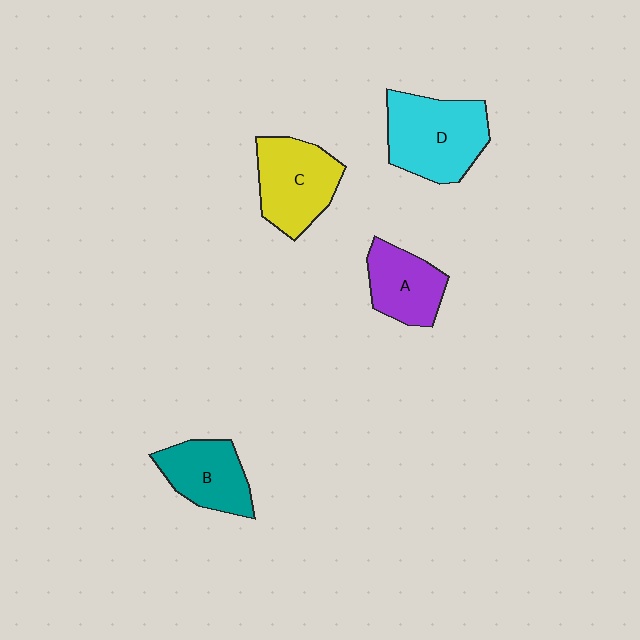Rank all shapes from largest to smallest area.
From largest to smallest: D (cyan), C (yellow), B (teal), A (purple).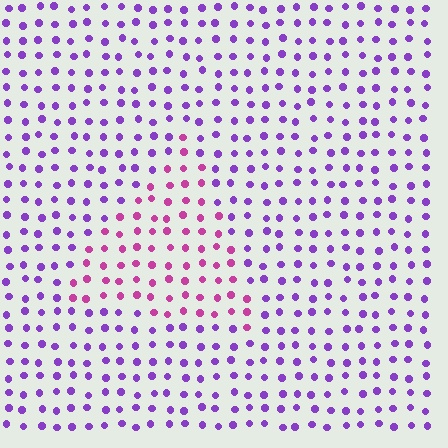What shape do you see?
I see a triangle.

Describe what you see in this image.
The image is filled with small purple elements in a uniform arrangement. A triangle-shaped region is visible where the elements are tinted to a slightly different hue, forming a subtle color boundary.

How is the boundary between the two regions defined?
The boundary is defined purely by a slight shift in hue (about 44 degrees). Spacing, size, and orientation are identical on both sides.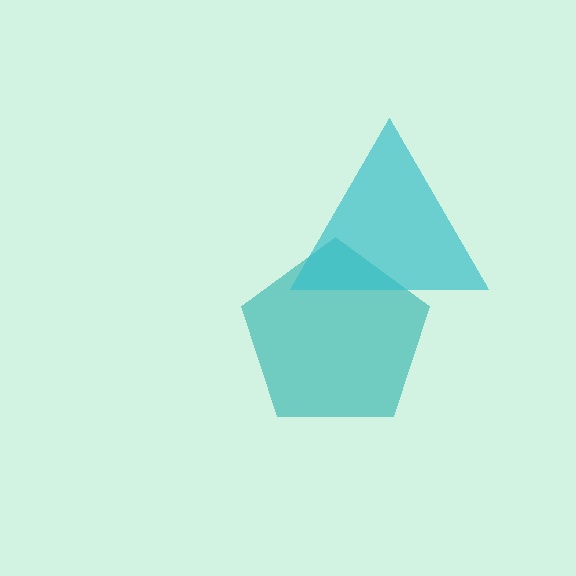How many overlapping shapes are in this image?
There are 2 overlapping shapes in the image.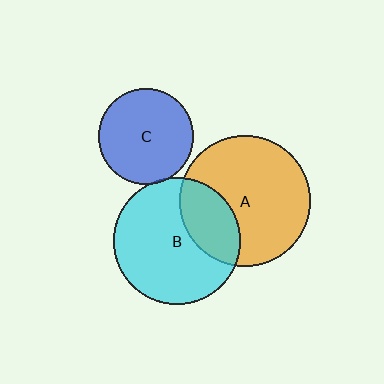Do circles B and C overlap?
Yes.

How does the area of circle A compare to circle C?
Approximately 1.9 times.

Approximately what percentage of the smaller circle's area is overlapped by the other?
Approximately 5%.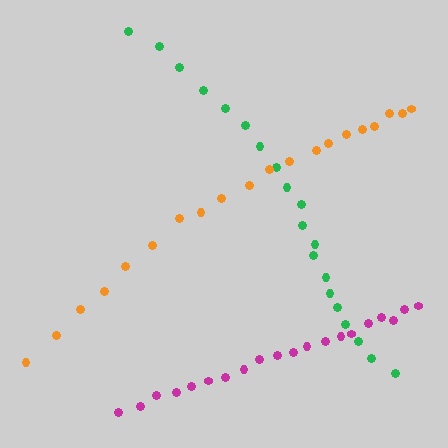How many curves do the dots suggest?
There are 3 distinct paths.